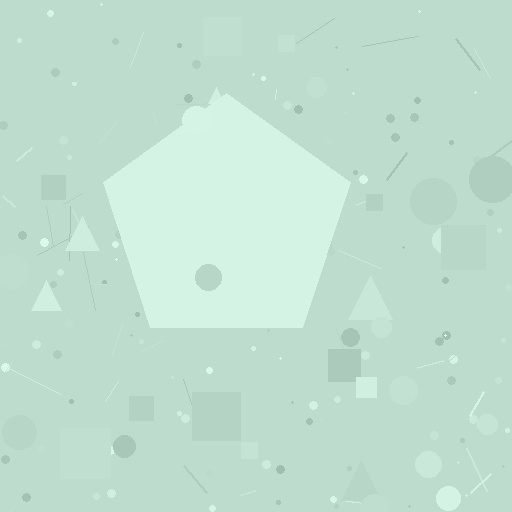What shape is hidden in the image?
A pentagon is hidden in the image.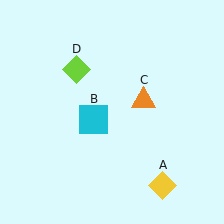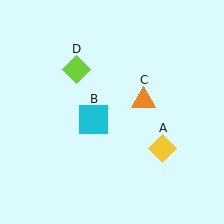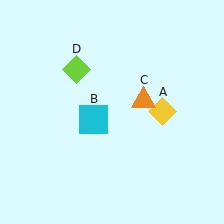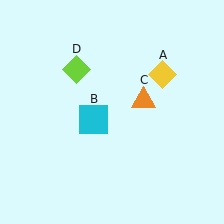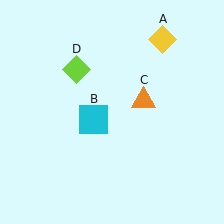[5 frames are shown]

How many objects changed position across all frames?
1 object changed position: yellow diamond (object A).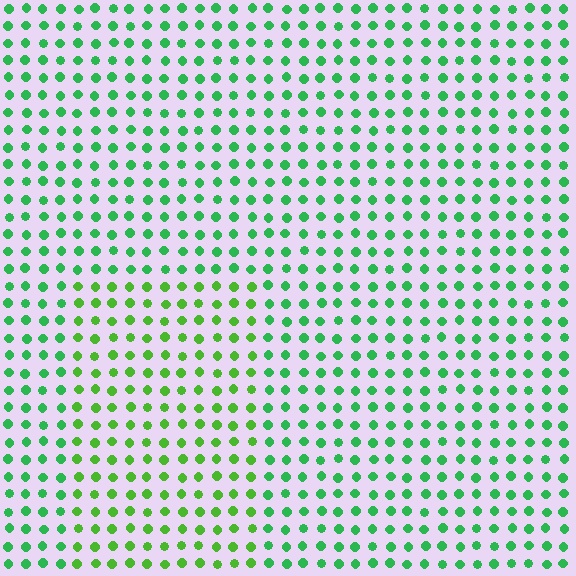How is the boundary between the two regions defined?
The boundary is defined purely by a slight shift in hue (about 28 degrees). Spacing, size, and orientation are identical on both sides.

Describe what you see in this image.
The image is filled with small green elements in a uniform arrangement. A rectangle-shaped region is visible where the elements are tinted to a slightly different hue, forming a subtle color boundary.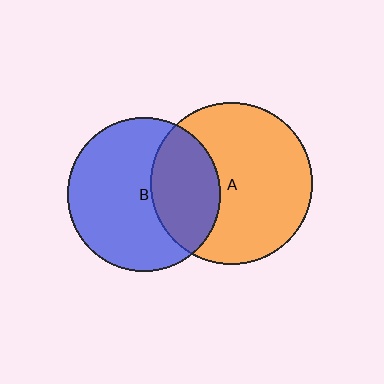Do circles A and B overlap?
Yes.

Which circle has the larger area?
Circle A (orange).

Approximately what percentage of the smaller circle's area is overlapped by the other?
Approximately 35%.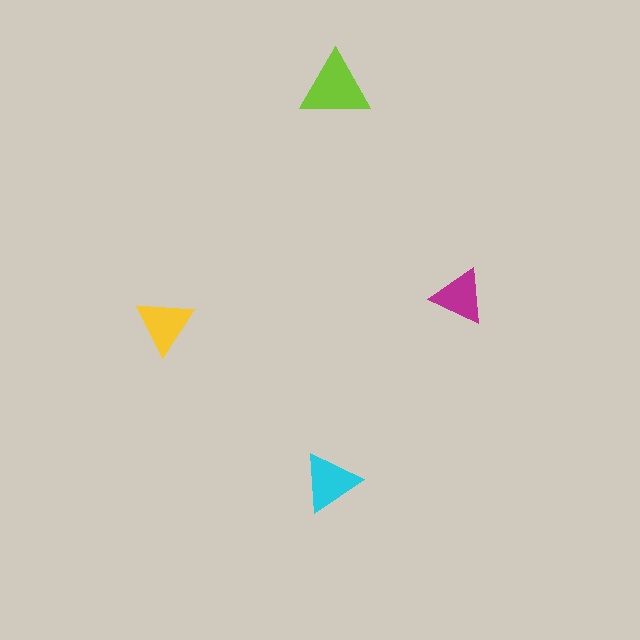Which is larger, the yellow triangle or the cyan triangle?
The cyan one.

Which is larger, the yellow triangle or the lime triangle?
The lime one.